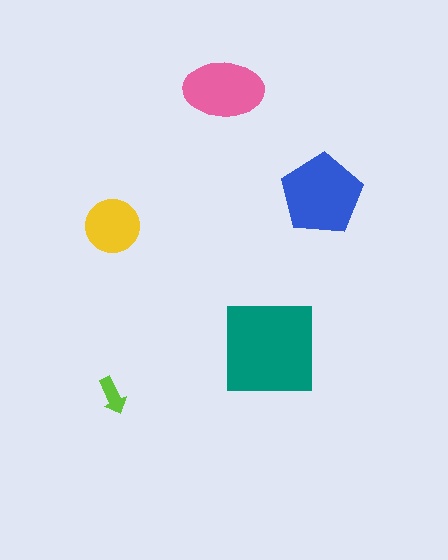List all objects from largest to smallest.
The teal square, the blue pentagon, the pink ellipse, the yellow circle, the lime arrow.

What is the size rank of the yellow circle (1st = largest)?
4th.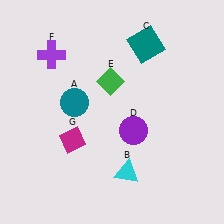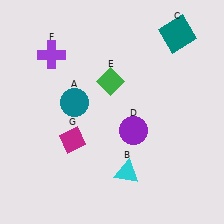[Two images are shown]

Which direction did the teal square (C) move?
The teal square (C) moved right.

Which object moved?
The teal square (C) moved right.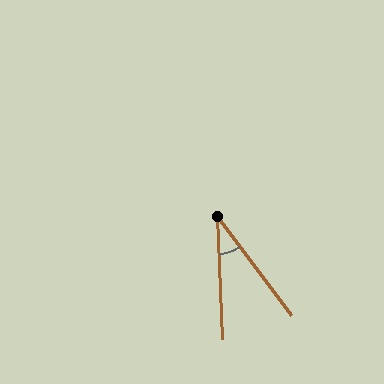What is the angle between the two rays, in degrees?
Approximately 34 degrees.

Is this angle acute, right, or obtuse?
It is acute.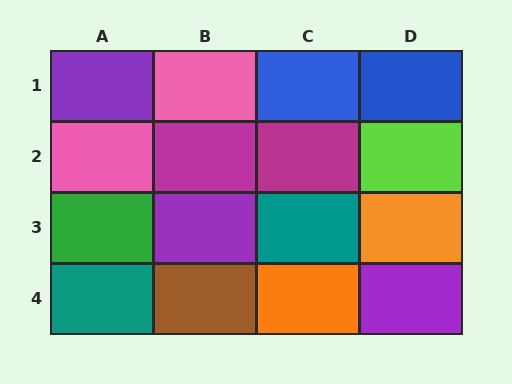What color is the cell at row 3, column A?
Green.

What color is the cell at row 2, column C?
Magenta.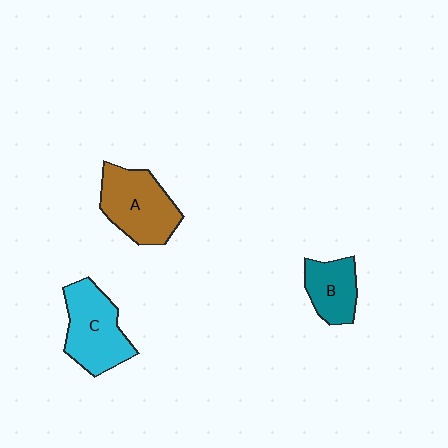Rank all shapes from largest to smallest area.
From largest to smallest: A (brown), C (cyan), B (teal).